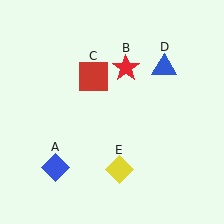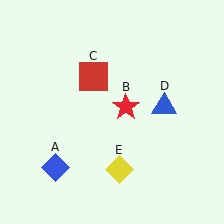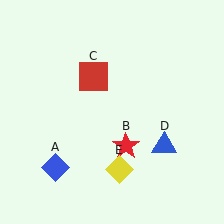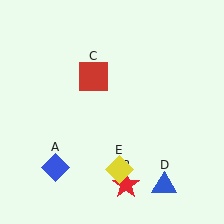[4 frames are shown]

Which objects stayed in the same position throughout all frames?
Blue diamond (object A) and red square (object C) and yellow diamond (object E) remained stationary.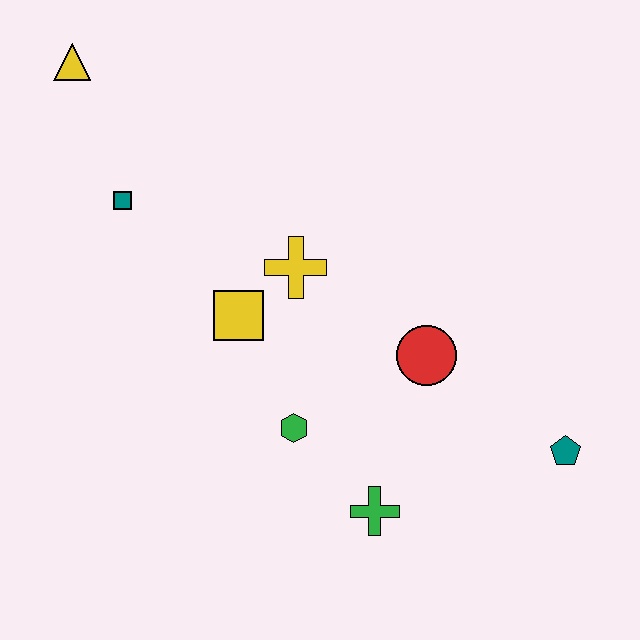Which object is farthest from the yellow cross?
The teal pentagon is farthest from the yellow cross.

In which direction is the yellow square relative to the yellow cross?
The yellow square is to the left of the yellow cross.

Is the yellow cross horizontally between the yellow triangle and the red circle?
Yes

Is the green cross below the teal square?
Yes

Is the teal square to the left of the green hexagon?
Yes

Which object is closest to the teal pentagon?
The red circle is closest to the teal pentagon.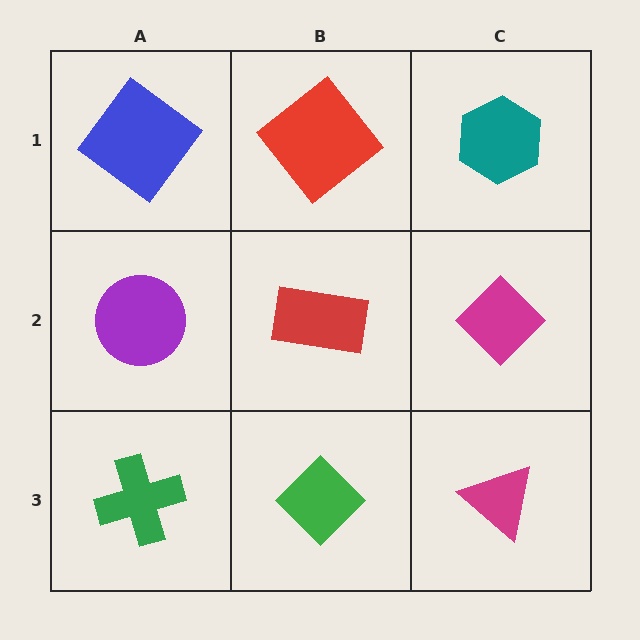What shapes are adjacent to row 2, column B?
A red diamond (row 1, column B), a green diamond (row 3, column B), a purple circle (row 2, column A), a magenta diamond (row 2, column C).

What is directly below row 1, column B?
A red rectangle.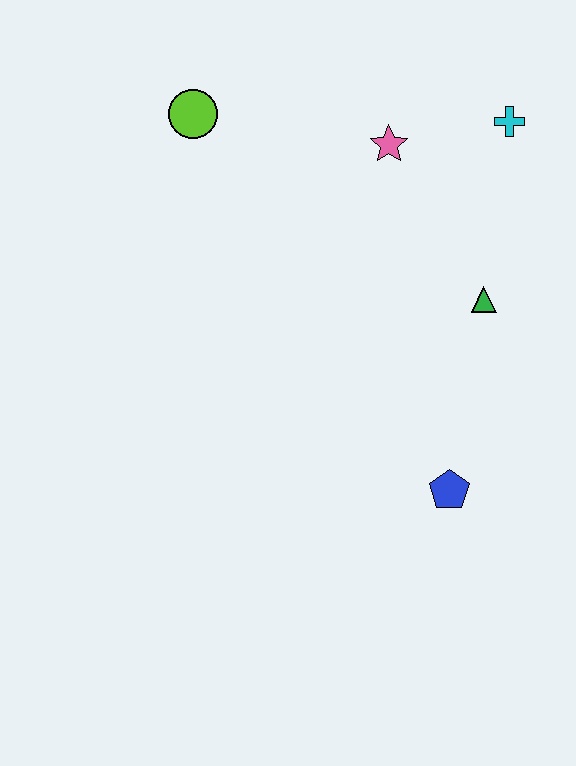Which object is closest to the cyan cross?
The pink star is closest to the cyan cross.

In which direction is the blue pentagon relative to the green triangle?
The blue pentagon is below the green triangle.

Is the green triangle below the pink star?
Yes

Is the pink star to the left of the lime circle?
No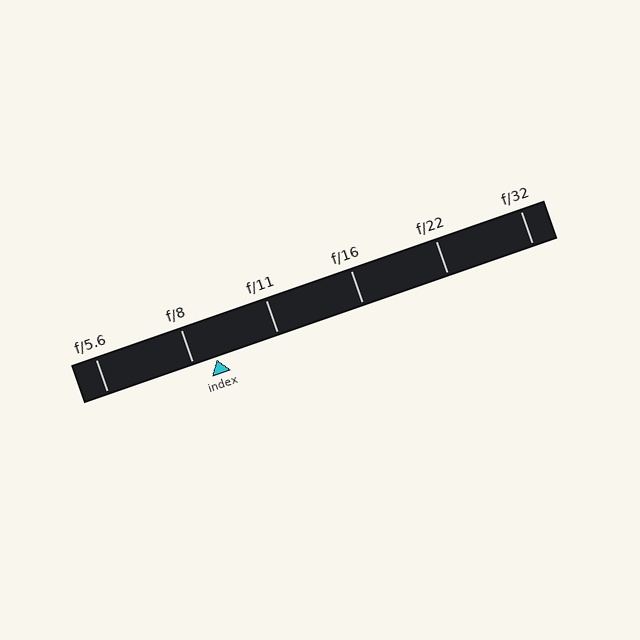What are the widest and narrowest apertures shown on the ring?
The widest aperture shown is f/5.6 and the narrowest is f/32.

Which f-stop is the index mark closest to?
The index mark is closest to f/8.